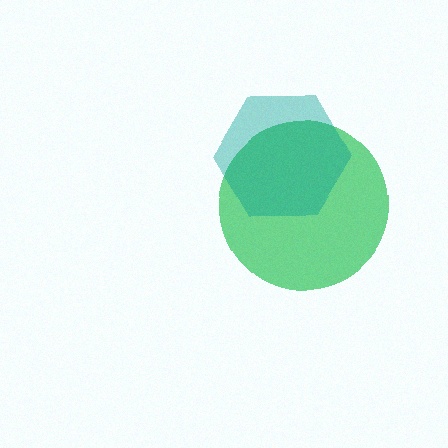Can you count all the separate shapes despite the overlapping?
Yes, there are 2 separate shapes.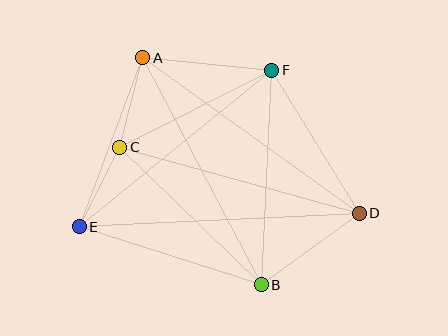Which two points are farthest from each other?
Points D and E are farthest from each other.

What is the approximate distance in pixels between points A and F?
The distance between A and F is approximately 129 pixels.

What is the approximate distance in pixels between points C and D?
The distance between C and D is approximately 248 pixels.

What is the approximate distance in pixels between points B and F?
The distance between B and F is approximately 214 pixels.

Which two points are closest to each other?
Points C and E are closest to each other.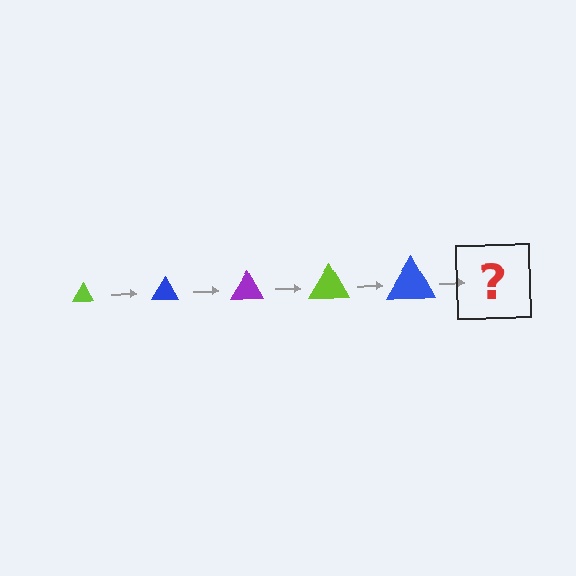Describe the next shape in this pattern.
It should be a purple triangle, larger than the previous one.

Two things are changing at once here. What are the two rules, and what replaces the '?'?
The two rules are that the triangle grows larger each step and the color cycles through lime, blue, and purple. The '?' should be a purple triangle, larger than the previous one.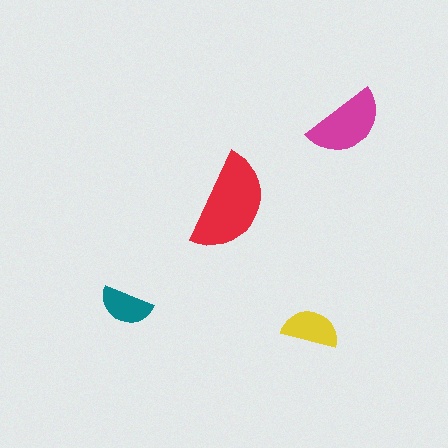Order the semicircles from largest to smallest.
the red one, the magenta one, the yellow one, the teal one.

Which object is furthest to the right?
The magenta semicircle is rightmost.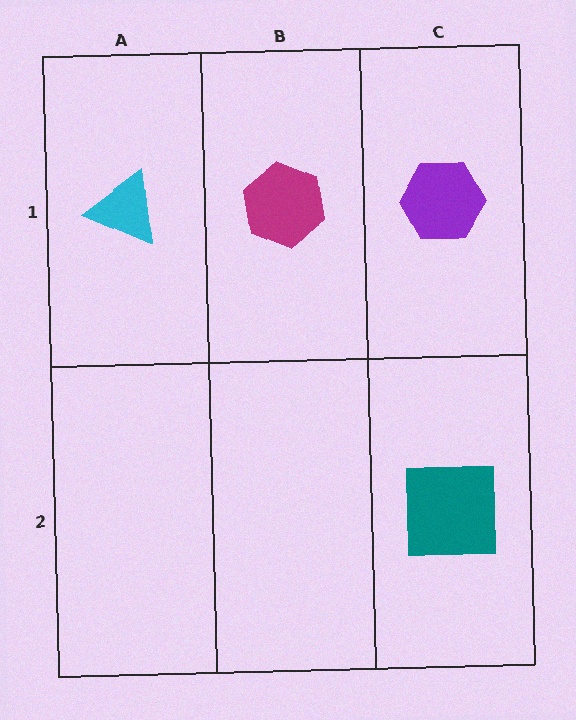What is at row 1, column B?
A magenta hexagon.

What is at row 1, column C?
A purple hexagon.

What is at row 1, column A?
A cyan triangle.